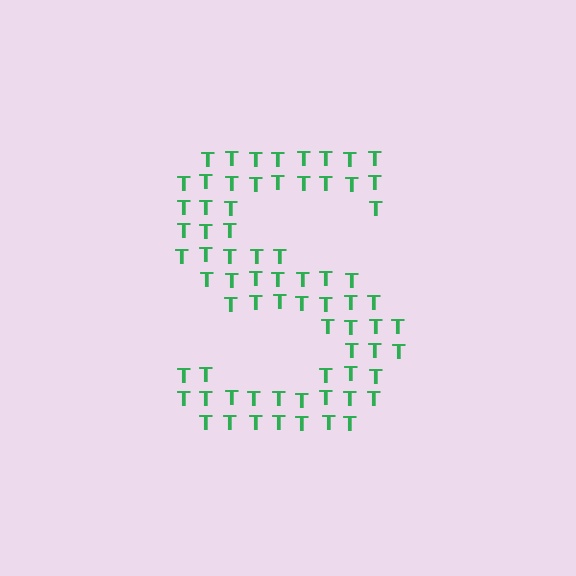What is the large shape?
The large shape is the letter S.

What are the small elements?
The small elements are letter T's.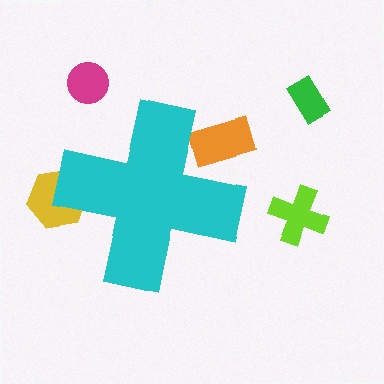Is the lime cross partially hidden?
No, the lime cross is fully visible.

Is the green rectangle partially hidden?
No, the green rectangle is fully visible.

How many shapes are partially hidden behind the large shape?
2 shapes are partially hidden.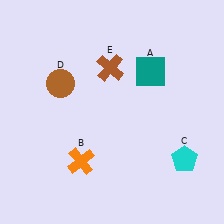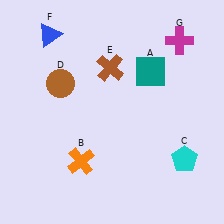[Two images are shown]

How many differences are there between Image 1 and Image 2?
There are 2 differences between the two images.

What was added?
A blue triangle (F), a magenta cross (G) were added in Image 2.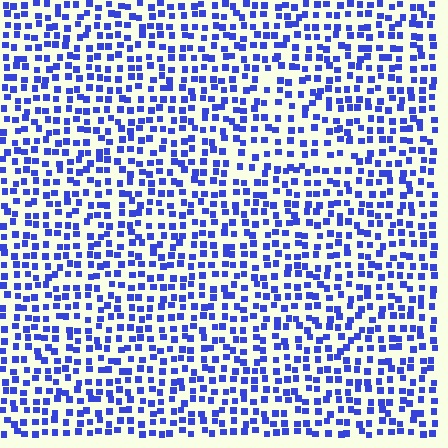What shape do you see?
I see a triangle.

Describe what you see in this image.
The image contains small blue elements arranged at two different densities. A triangle-shaped region is visible where the elements are less densely packed than the surrounding area.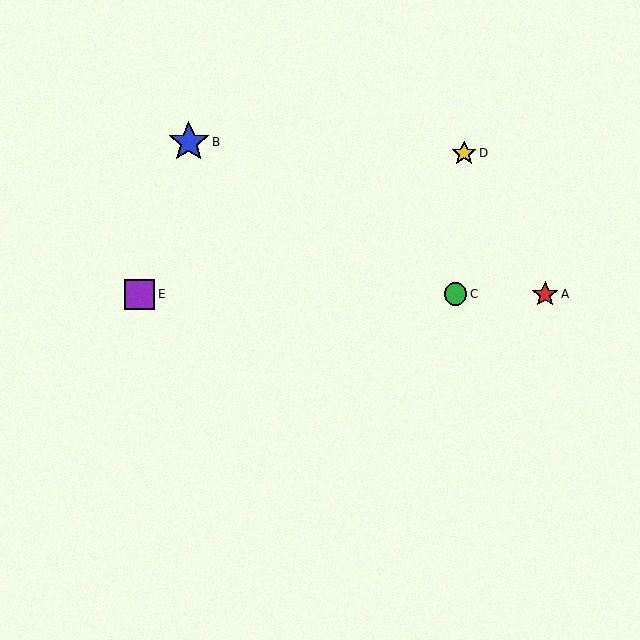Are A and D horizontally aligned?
No, A is at y≈294 and D is at y≈153.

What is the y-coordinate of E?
Object E is at y≈294.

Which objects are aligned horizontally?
Objects A, C, E are aligned horizontally.